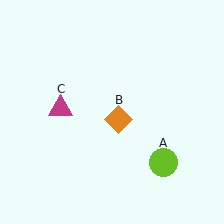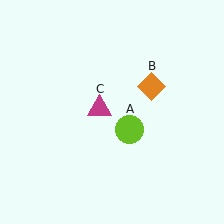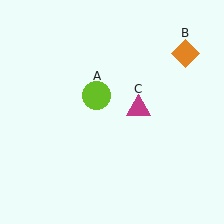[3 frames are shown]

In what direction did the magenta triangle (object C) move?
The magenta triangle (object C) moved right.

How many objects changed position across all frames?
3 objects changed position: lime circle (object A), orange diamond (object B), magenta triangle (object C).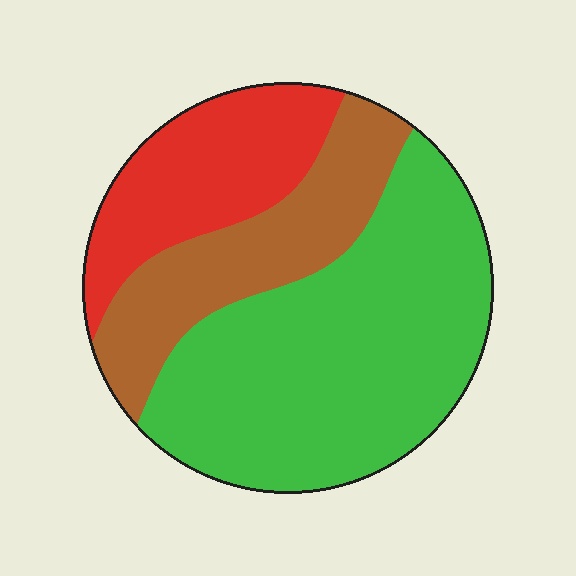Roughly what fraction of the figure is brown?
Brown takes up about one quarter (1/4) of the figure.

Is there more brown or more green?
Green.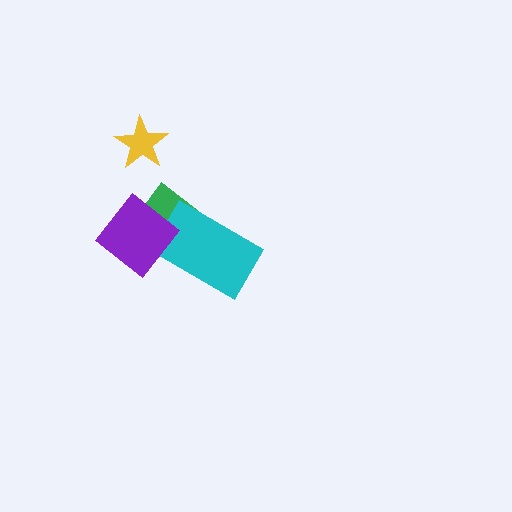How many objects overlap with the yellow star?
0 objects overlap with the yellow star.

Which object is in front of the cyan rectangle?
The purple diamond is in front of the cyan rectangle.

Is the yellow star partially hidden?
No, no other shape covers it.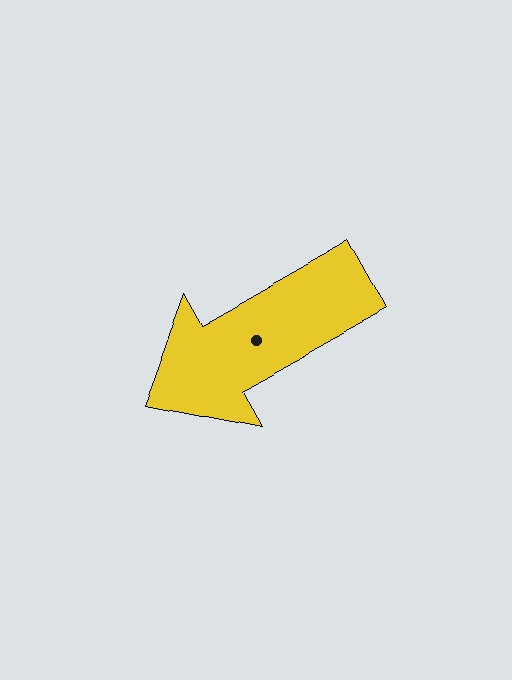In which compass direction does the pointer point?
Southwest.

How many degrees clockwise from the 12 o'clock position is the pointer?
Approximately 241 degrees.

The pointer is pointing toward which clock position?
Roughly 8 o'clock.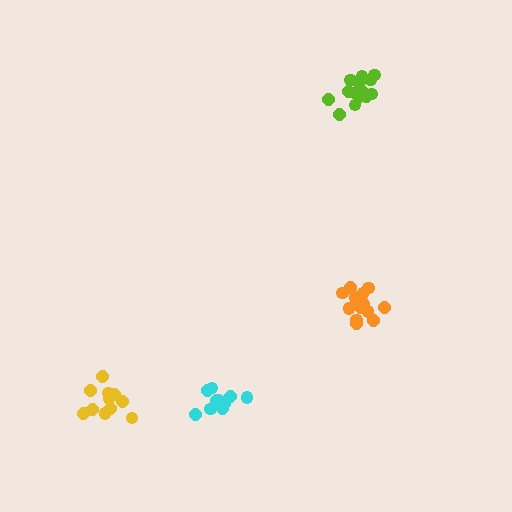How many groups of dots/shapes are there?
There are 4 groups.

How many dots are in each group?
Group 1: 11 dots, Group 2: 14 dots, Group 3: 17 dots, Group 4: 11 dots (53 total).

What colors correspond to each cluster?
The clusters are colored: yellow, orange, lime, cyan.